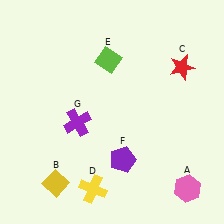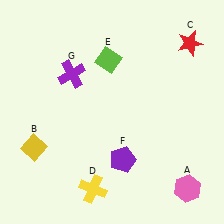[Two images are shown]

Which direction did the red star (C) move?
The red star (C) moved up.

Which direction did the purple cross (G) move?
The purple cross (G) moved up.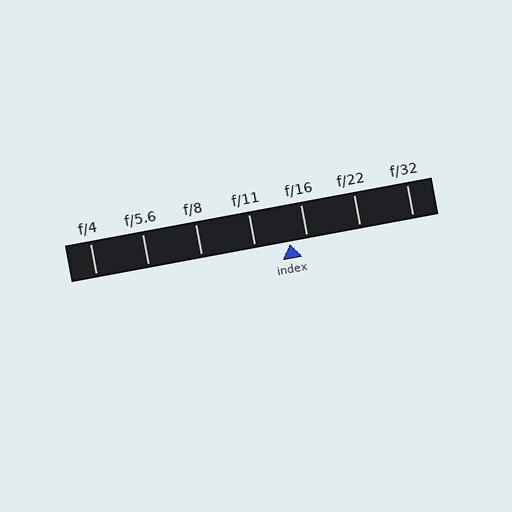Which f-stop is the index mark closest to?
The index mark is closest to f/16.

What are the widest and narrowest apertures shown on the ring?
The widest aperture shown is f/4 and the narrowest is f/32.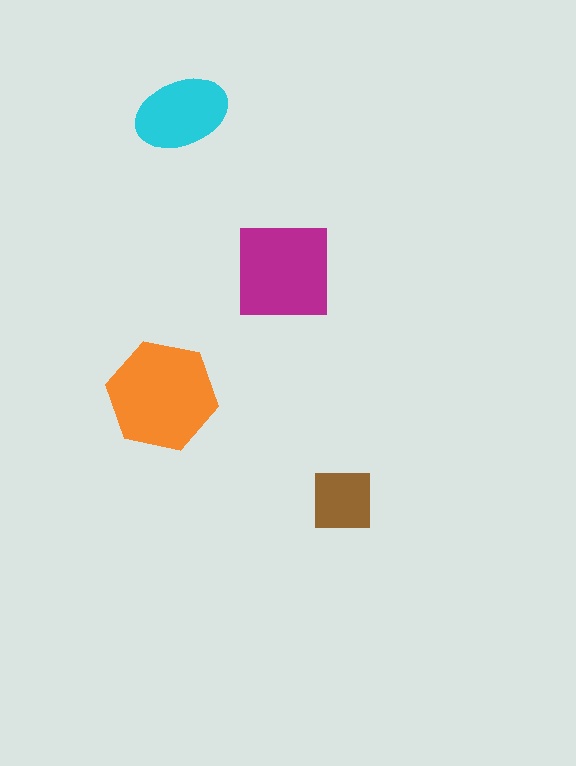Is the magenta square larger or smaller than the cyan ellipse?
Larger.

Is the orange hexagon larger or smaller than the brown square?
Larger.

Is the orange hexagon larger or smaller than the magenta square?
Larger.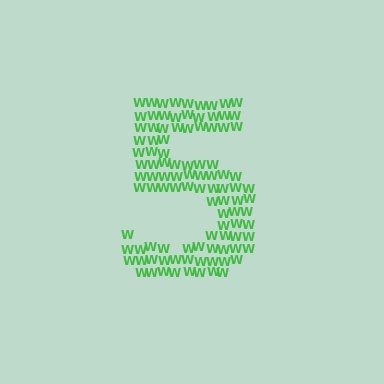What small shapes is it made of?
It is made of small letter W's.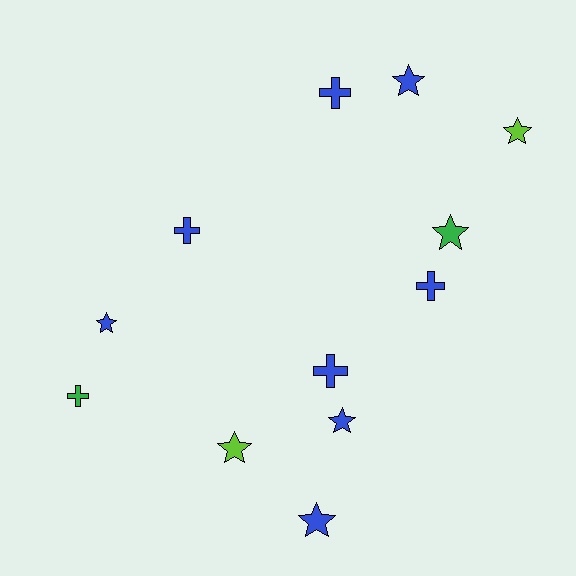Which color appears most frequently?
Blue, with 8 objects.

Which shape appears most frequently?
Star, with 7 objects.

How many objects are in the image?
There are 12 objects.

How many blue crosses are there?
There are 4 blue crosses.